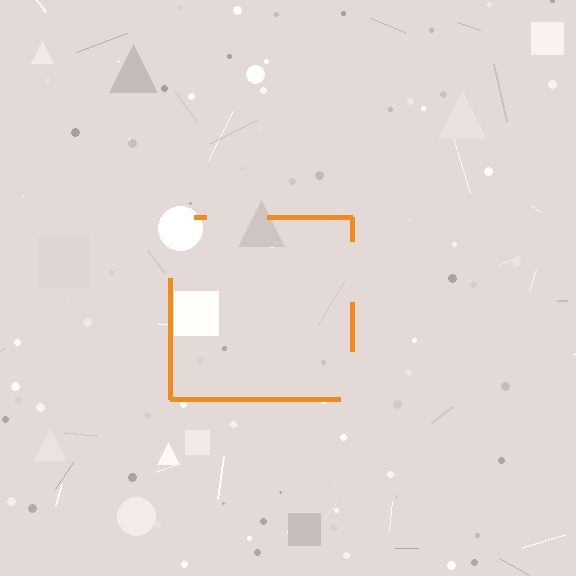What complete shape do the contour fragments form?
The contour fragments form a square.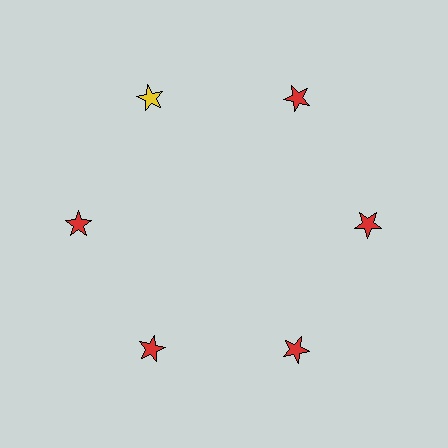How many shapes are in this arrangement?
There are 6 shapes arranged in a ring pattern.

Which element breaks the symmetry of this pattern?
The yellow star at roughly the 11 o'clock position breaks the symmetry. All other shapes are red stars.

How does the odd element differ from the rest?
It has a different color: yellow instead of red.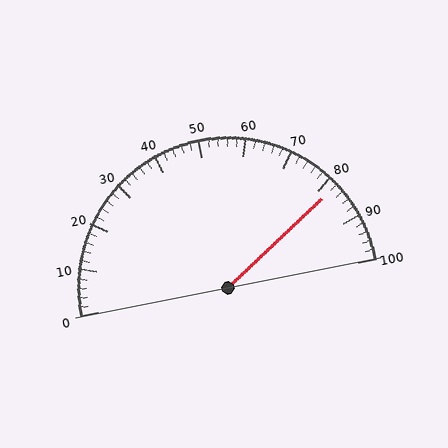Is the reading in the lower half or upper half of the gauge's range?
The reading is in the upper half of the range (0 to 100).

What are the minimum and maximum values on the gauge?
The gauge ranges from 0 to 100.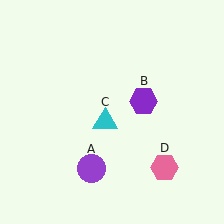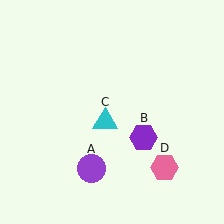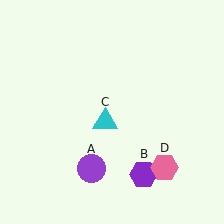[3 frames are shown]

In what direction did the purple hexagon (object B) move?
The purple hexagon (object B) moved down.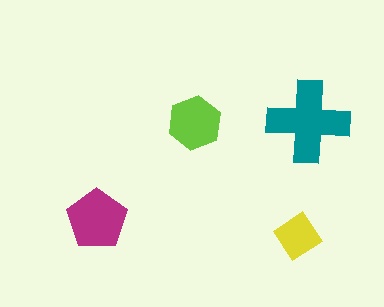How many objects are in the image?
There are 4 objects in the image.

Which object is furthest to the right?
The teal cross is rightmost.